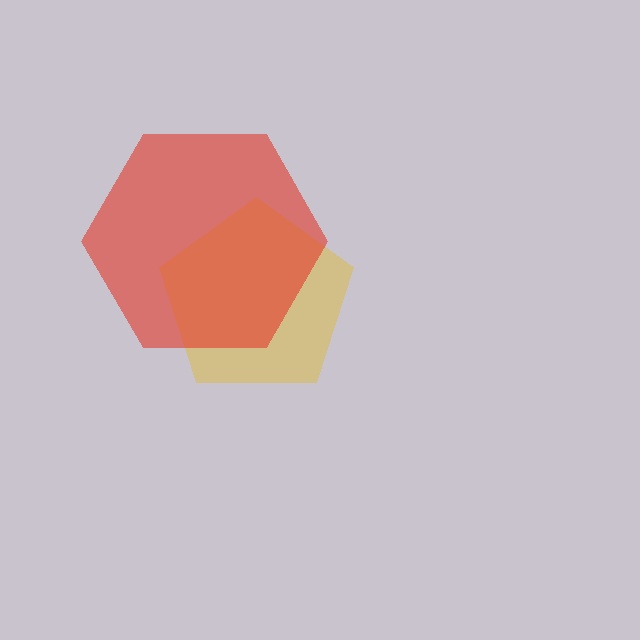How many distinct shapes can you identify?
There are 2 distinct shapes: a yellow pentagon, a red hexagon.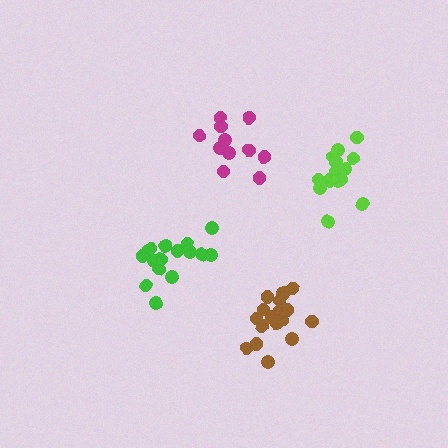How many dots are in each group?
Group 1: 17 dots, Group 2: 16 dots, Group 3: 14 dots, Group 4: 11 dots (58 total).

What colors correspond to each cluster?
The clusters are colored: brown, green, lime, magenta.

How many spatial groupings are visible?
There are 4 spatial groupings.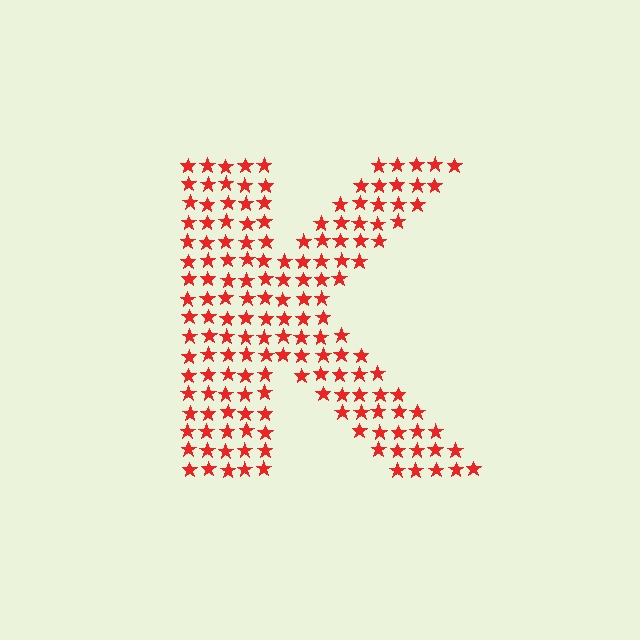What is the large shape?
The large shape is the letter K.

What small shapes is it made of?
It is made of small stars.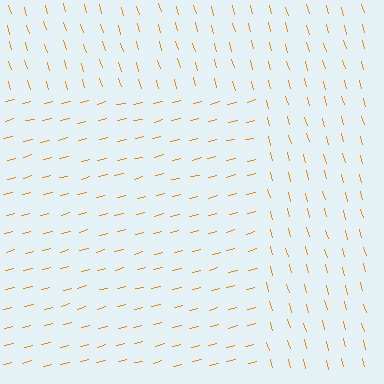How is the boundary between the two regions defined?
The boundary is defined purely by a change in line orientation (approximately 88 degrees difference). All lines are the same color and thickness.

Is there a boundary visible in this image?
Yes, there is a texture boundary formed by a change in line orientation.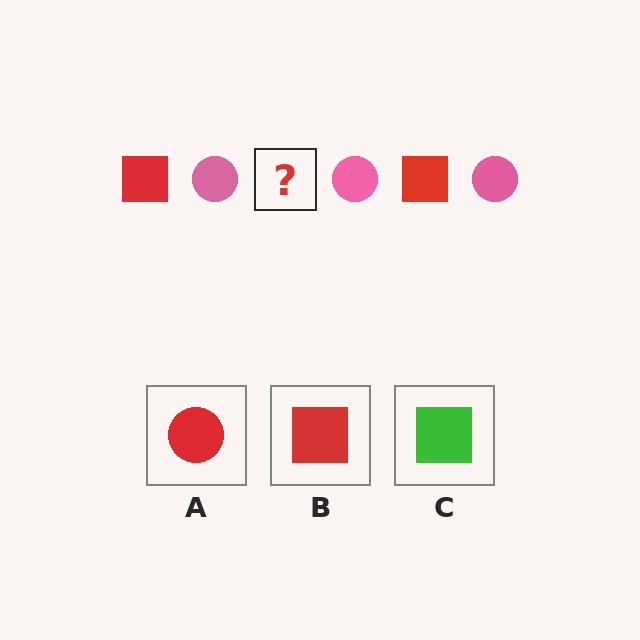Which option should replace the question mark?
Option B.